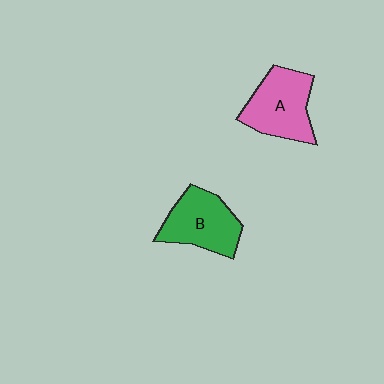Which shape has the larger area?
Shape A (pink).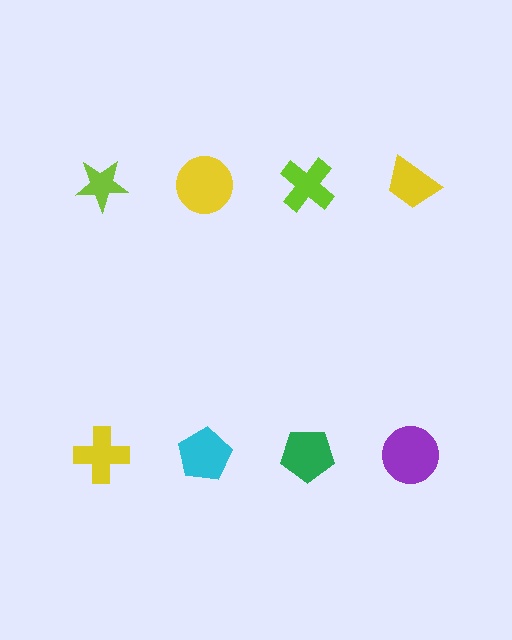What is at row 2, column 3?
A green pentagon.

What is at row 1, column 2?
A yellow circle.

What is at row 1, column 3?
A lime cross.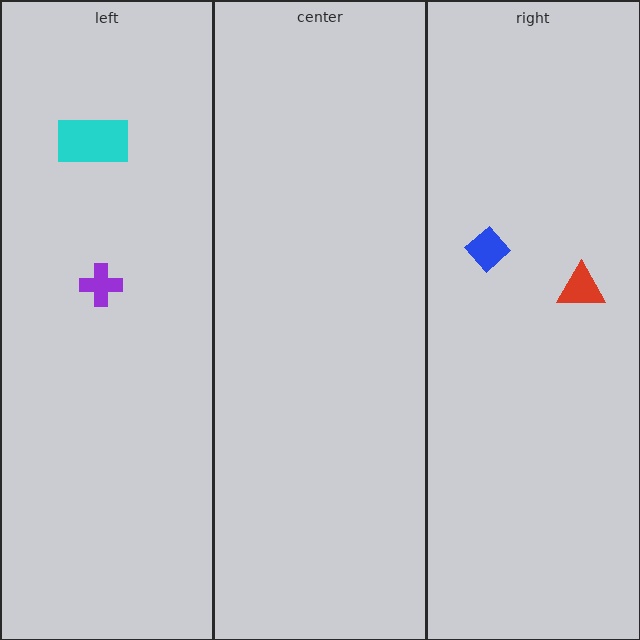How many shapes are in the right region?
2.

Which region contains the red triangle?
The right region.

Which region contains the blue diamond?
The right region.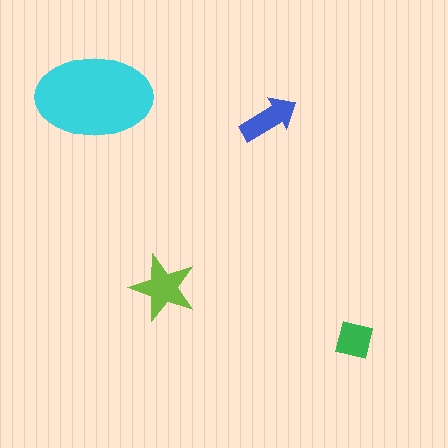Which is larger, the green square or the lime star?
The lime star.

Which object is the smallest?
The green square.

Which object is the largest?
The cyan ellipse.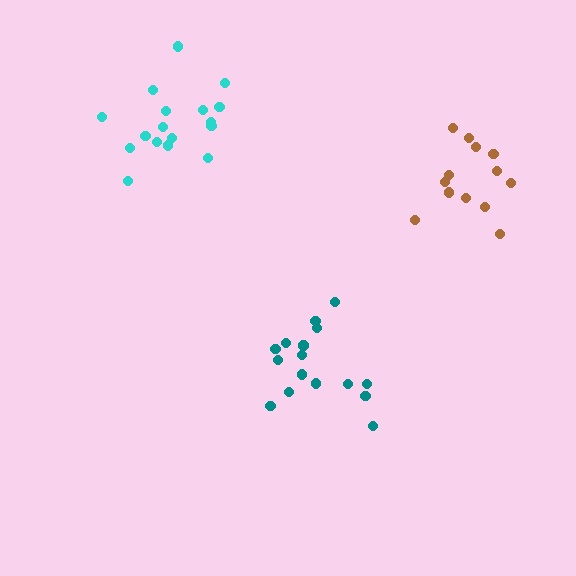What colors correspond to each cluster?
The clusters are colored: teal, cyan, brown.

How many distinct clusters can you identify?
There are 3 distinct clusters.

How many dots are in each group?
Group 1: 16 dots, Group 2: 17 dots, Group 3: 13 dots (46 total).